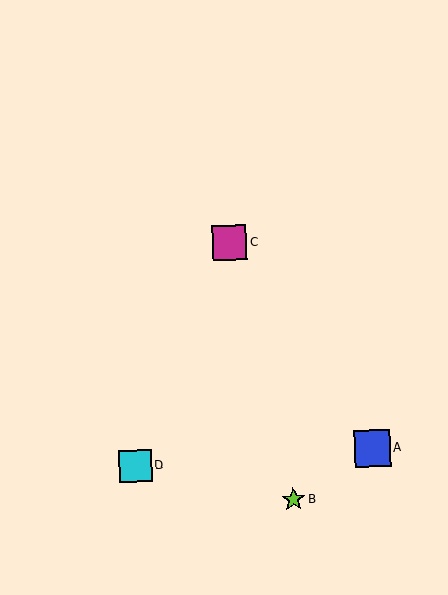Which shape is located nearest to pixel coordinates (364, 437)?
The blue square (labeled A) at (372, 448) is nearest to that location.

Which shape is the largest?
The blue square (labeled A) is the largest.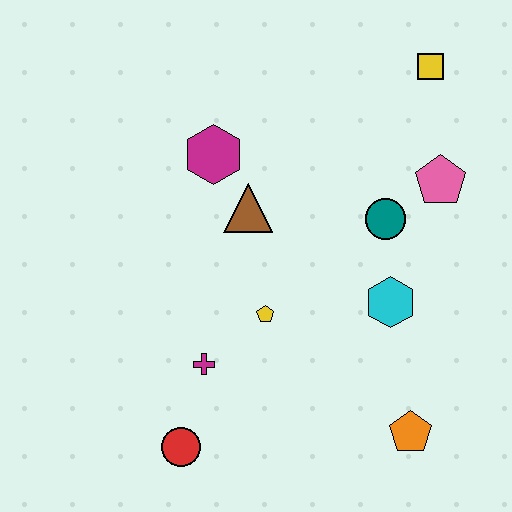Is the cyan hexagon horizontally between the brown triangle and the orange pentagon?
Yes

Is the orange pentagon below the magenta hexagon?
Yes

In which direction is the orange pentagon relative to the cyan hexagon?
The orange pentagon is below the cyan hexagon.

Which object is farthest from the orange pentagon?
The yellow square is farthest from the orange pentagon.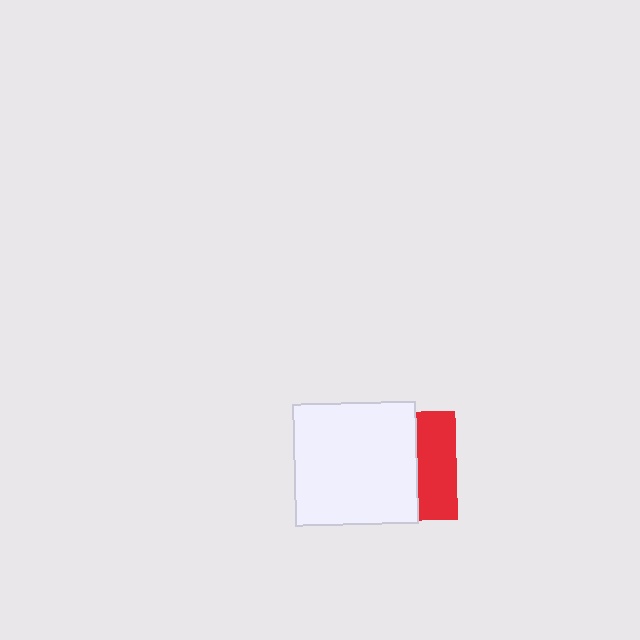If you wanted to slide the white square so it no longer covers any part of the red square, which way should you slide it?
Slide it left — that is the most direct way to separate the two shapes.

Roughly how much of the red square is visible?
A small part of it is visible (roughly 36%).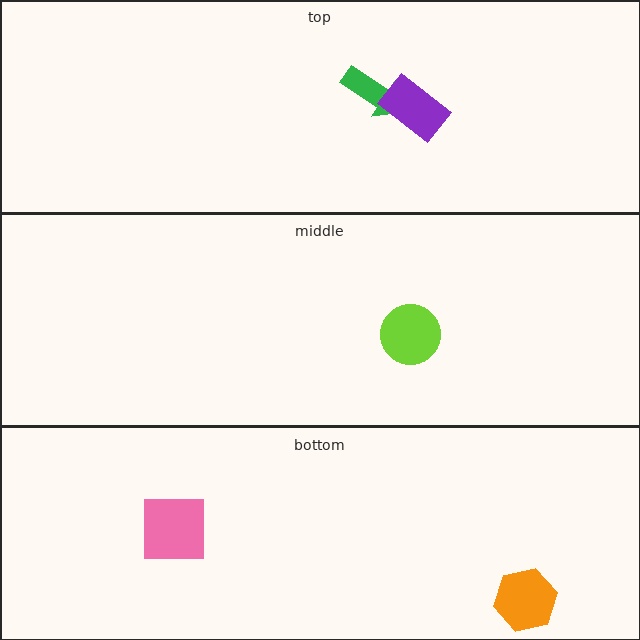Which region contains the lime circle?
The middle region.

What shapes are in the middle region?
The lime circle.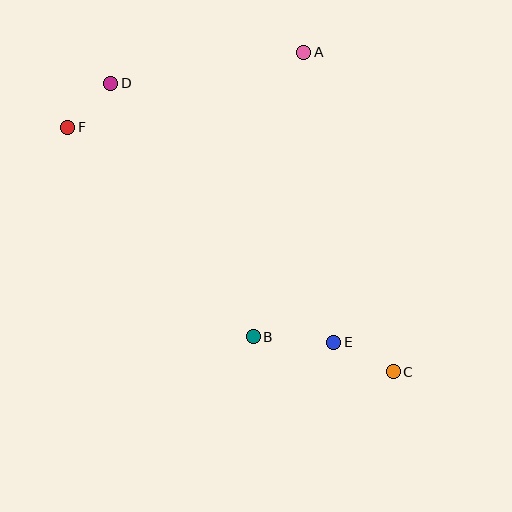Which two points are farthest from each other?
Points C and F are farthest from each other.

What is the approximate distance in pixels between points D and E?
The distance between D and E is approximately 342 pixels.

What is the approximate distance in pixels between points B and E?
The distance between B and E is approximately 80 pixels.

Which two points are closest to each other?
Points D and F are closest to each other.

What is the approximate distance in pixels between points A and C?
The distance between A and C is approximately 332 pixels.